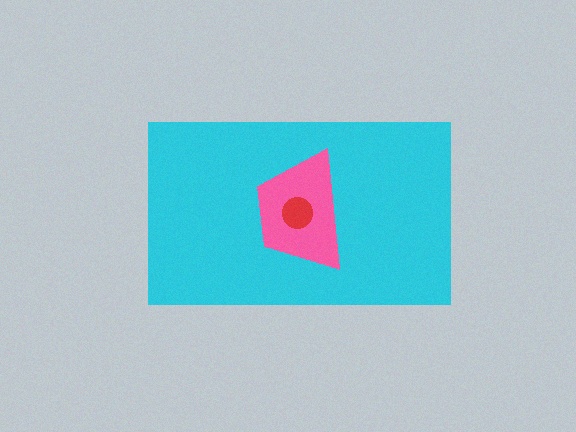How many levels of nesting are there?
3.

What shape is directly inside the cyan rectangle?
The pink trapezoid.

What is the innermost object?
The red circle.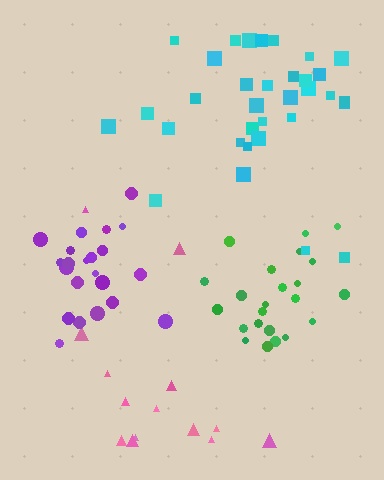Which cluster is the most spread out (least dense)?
Pink.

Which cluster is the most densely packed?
Purple.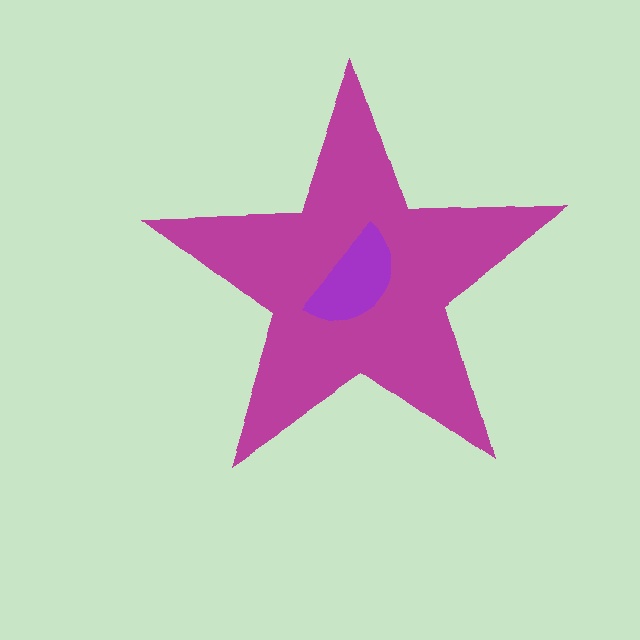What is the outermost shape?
The magenta star.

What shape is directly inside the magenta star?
The purple semicircle.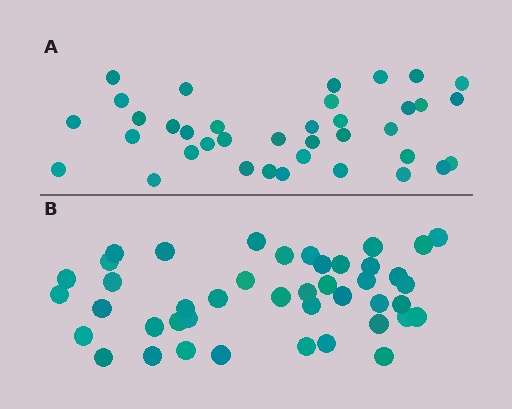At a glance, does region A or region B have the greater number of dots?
Region B (the bottom region) has more dots.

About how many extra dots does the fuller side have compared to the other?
Region B has about 6 more dots than region A.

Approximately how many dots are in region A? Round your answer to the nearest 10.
About 40 dots. (The exact count is 37, which rounds to 40.)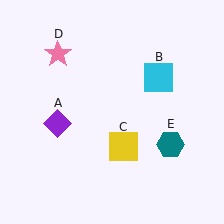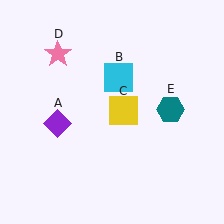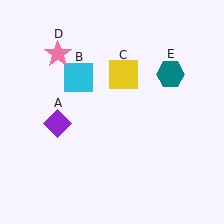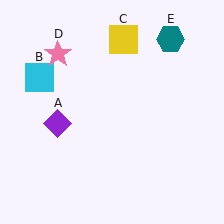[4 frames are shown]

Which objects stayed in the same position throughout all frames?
Purple diamond (object A) and pink star (object D) remained stationary.